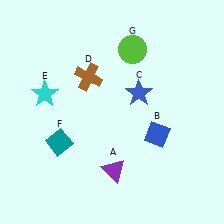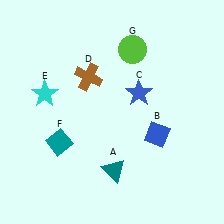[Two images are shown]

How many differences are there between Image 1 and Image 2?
There is 1 difference between the two images.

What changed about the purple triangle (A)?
In Image 1, A is purple. In Image 2, it changed to teal.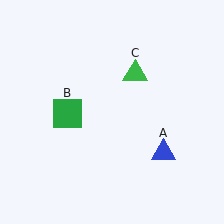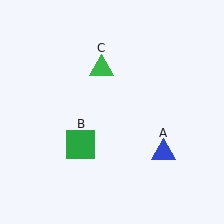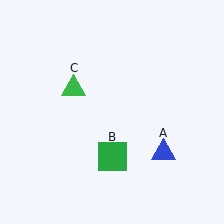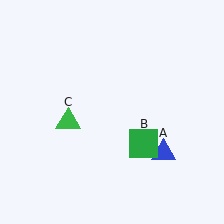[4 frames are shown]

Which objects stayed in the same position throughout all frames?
Blue triangle (object A) remained stationary.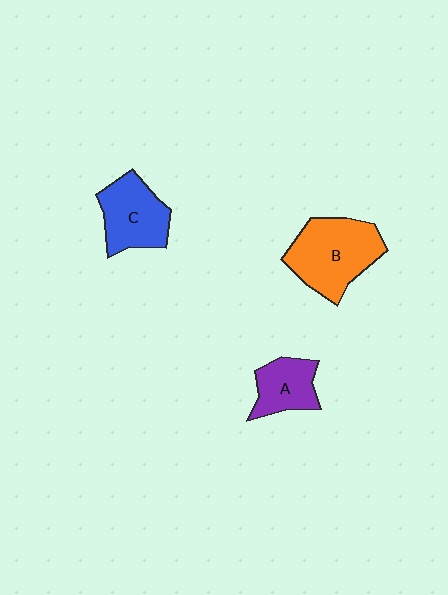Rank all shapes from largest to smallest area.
From largest to smallest: B (orange), C (blue), A (purple).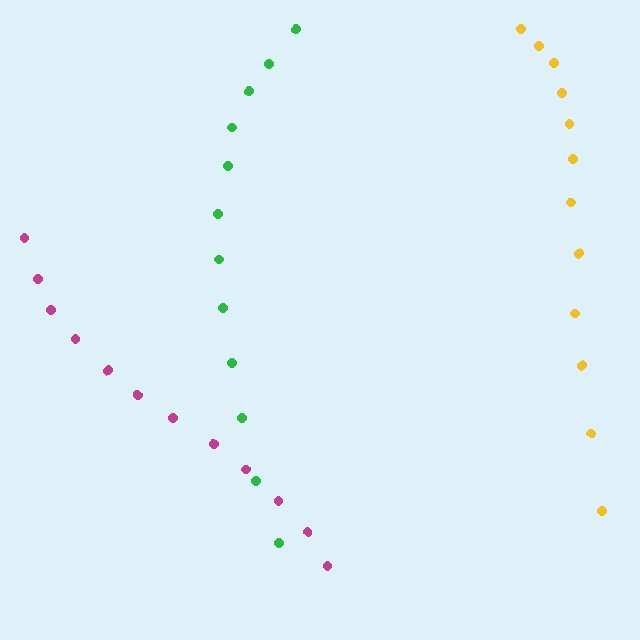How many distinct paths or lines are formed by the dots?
There are 3 distinct paths.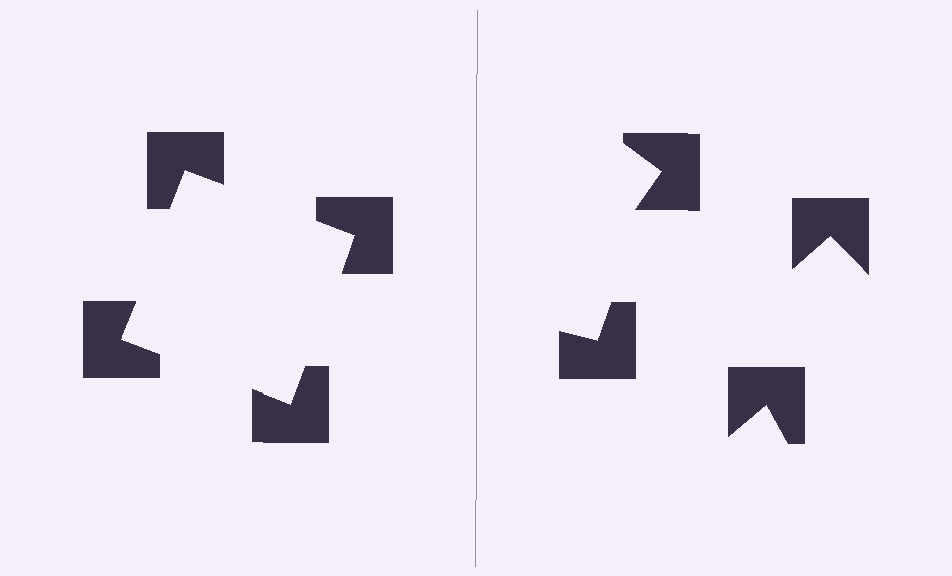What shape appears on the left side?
An illusory square.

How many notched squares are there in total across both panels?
8 — 4 on each side.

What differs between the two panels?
The notched squares are positioned identically on both sides; only the wedge orientations differ. On the left they align to a square; on the right they are misaligned.